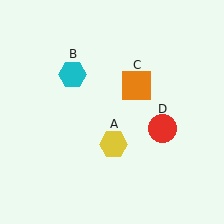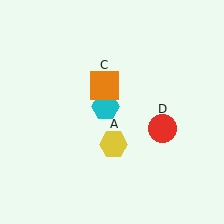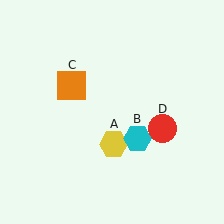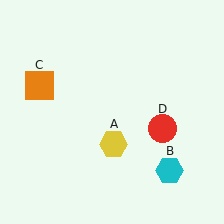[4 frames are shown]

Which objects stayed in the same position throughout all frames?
Yellow hexagon (object A) and red circle (object D) remained stationary.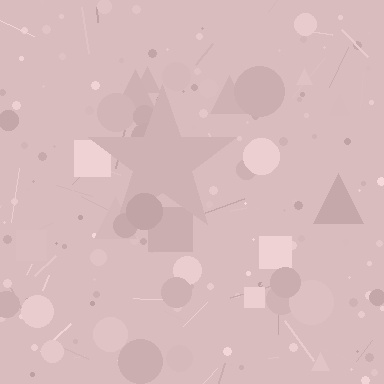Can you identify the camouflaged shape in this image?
The camouflaged shape is a star.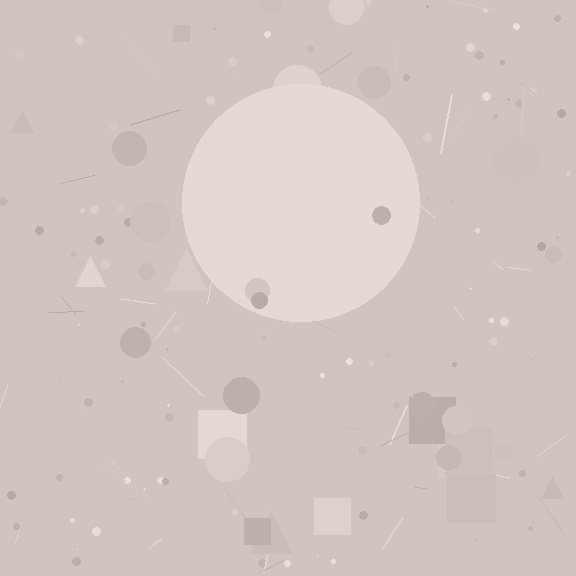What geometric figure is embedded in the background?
A circle is embedded in the background.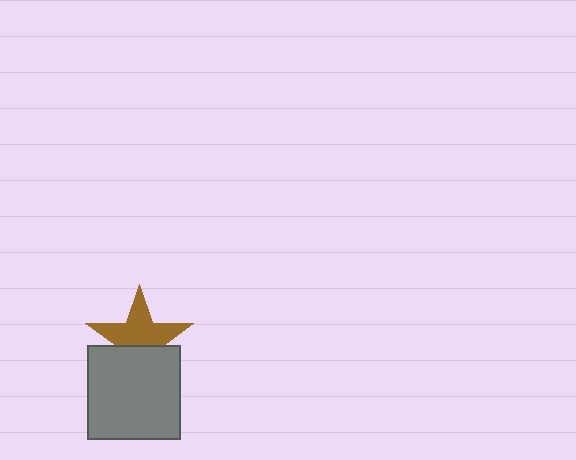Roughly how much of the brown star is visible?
About half of it is visible (roughly 60%).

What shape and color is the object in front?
The object in front is a gray square.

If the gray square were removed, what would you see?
You would see the complete brown star.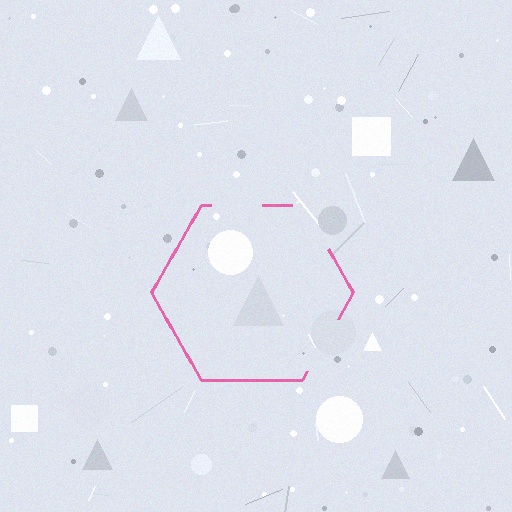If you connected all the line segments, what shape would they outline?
They would outline a hexagon.